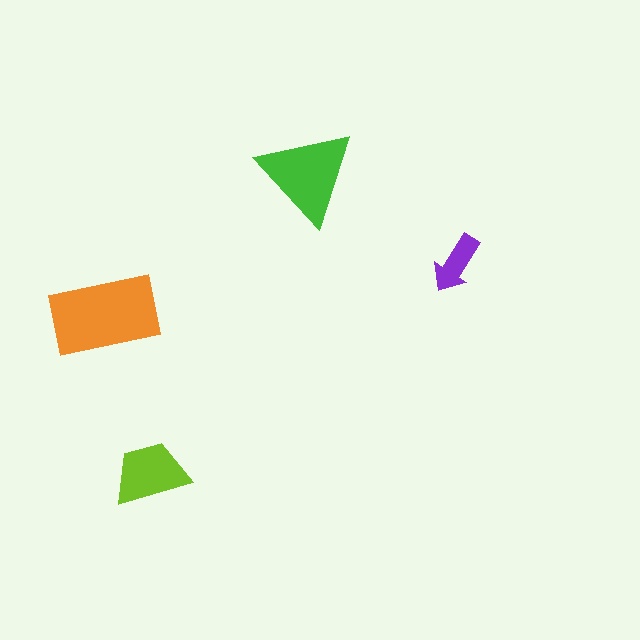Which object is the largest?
The orange rectangle.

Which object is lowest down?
The lime trapezoid is bottommost.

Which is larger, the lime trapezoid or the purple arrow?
The lime trapezoid.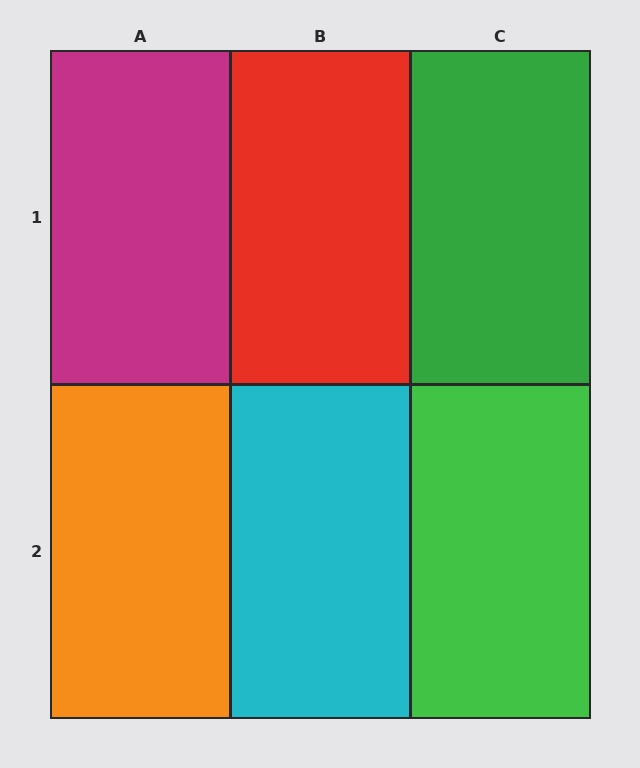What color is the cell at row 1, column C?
Green.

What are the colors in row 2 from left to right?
Orange, cyan, green.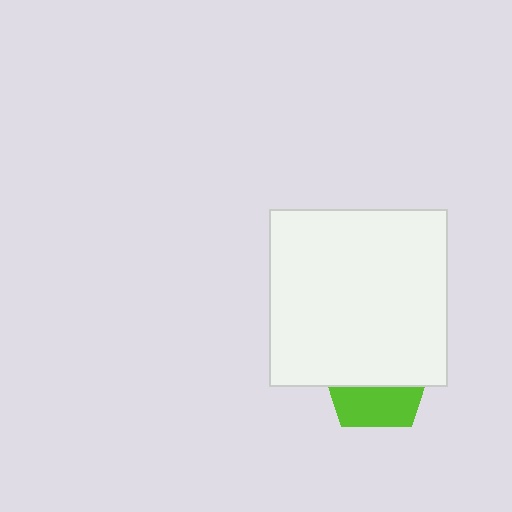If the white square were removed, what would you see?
You would see the complete lime pentagon.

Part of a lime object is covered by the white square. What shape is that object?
It is a pentagon.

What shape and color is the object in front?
The object in front is a white square.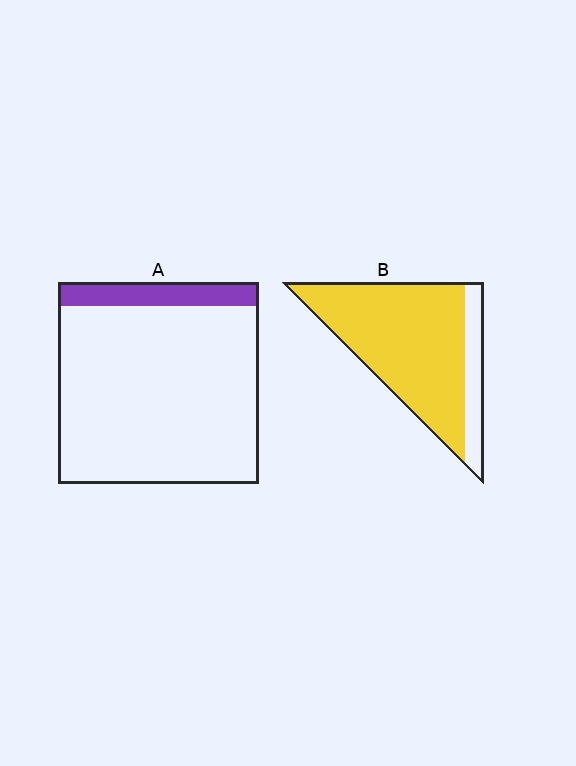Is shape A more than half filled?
No.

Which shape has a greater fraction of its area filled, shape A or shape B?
Shape B.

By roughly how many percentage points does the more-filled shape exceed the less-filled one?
By roughly 70 percentage points (B over A).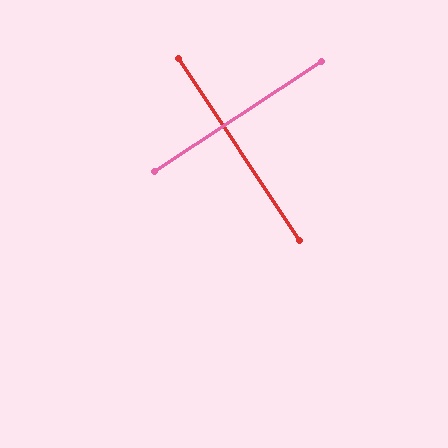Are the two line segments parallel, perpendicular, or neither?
Perpendicular — they meet at approximately 89°.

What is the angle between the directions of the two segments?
Approximately 89 degrees.